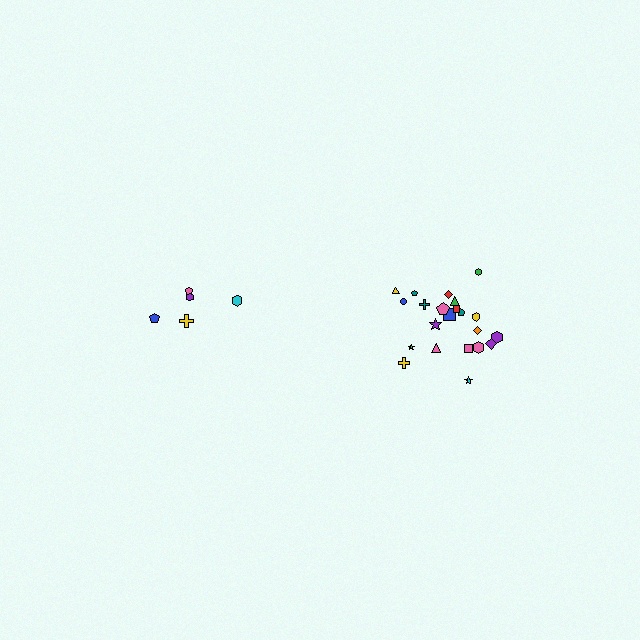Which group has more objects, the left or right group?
The right group.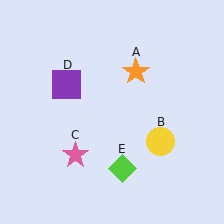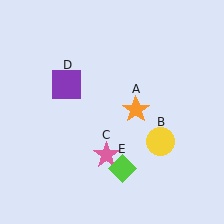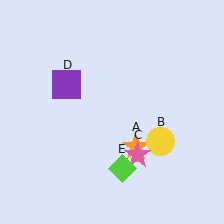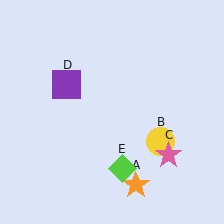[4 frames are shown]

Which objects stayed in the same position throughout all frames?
Yellow circle (object B) and purple square (object D) and lime diamond (object E) remained stationary.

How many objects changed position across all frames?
2 objects changed position: orange star (object A), pink star (object C).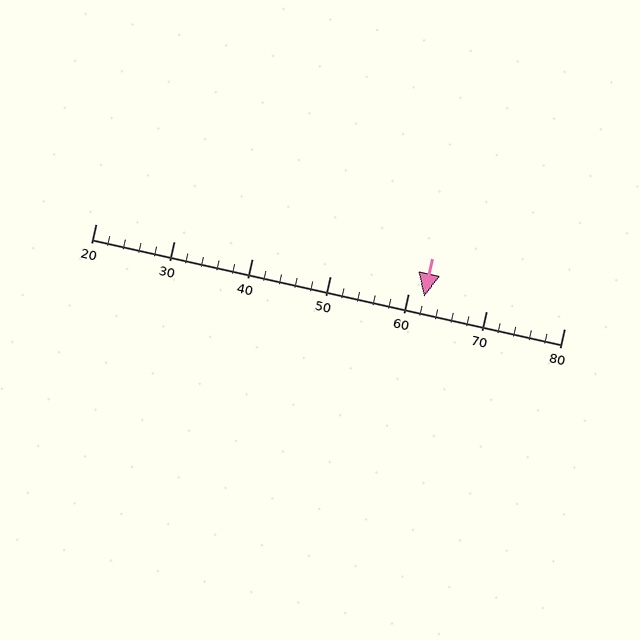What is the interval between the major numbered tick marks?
The major tick marks are spaced 10 units apart.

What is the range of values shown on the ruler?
The ruler shows values from 20 to 80.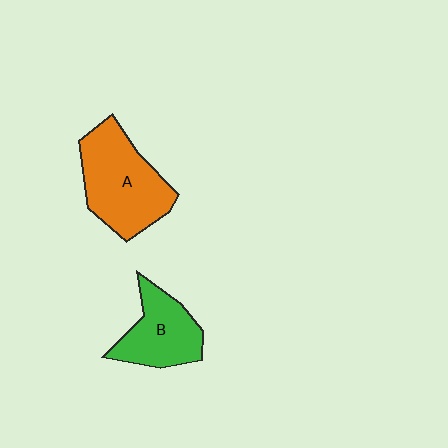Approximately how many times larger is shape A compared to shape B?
Approximately 1.4 times.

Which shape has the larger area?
Shape A (orange).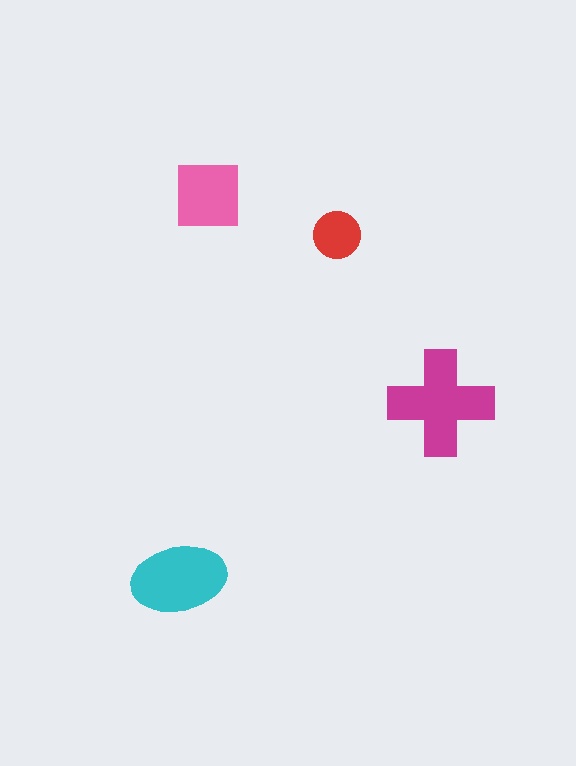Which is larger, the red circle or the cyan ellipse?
The cyan ellipse.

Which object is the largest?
The magenta cross.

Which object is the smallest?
The red circle.